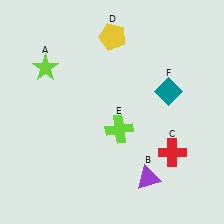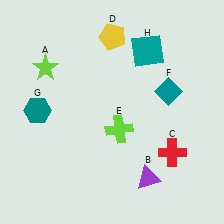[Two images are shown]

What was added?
A teal hexagon (G), a teal square (H) were added in Image 2.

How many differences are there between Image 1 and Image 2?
There are 2 differences between the two images.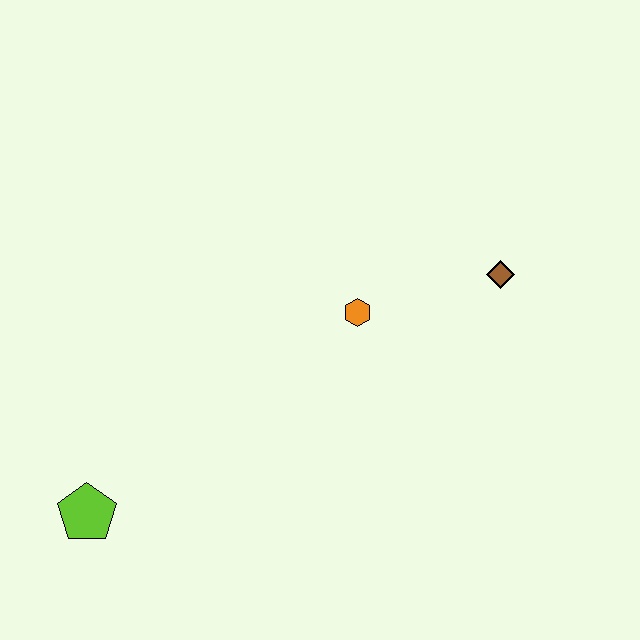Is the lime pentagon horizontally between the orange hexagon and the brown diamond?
No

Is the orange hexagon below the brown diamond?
Yes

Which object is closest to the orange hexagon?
The brown diamond is closest to the orange hexagon.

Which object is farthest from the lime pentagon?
The brown diamond is farthest from the lime pentagon.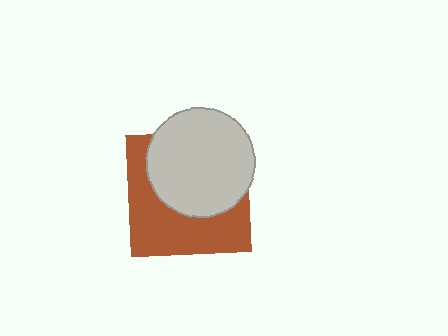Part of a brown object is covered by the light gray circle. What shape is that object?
It is a square.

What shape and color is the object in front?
The object in front is a light gray circle.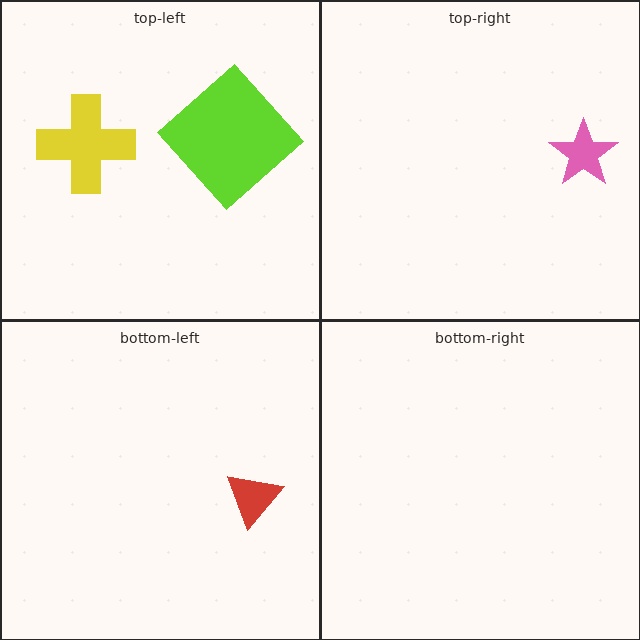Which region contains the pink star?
The top-right region.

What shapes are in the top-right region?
The pink star.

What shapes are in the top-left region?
The yellow cross, the lime diamond.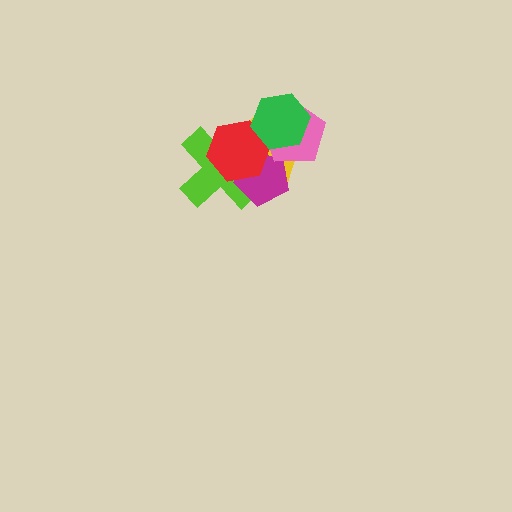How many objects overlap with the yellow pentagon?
5 objects overlap with the yellow pentagon.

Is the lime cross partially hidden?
Yes, it is partially covered by another shape.